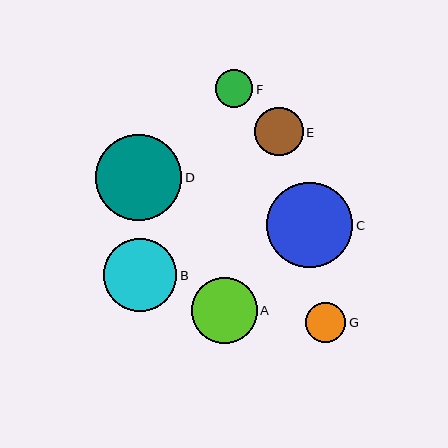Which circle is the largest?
Circle D is the largest with a size of approximately 86 pixels.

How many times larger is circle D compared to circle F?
Circle D is approximately 2.3 times the size of circle F.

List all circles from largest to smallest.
From largest to smallest: D, C, B, A, E, G, F.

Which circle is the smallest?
Circle F is the smallest with a size of approximately 38 pixels.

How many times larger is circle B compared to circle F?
Circle B is approximately 1.9 times the size of circle F.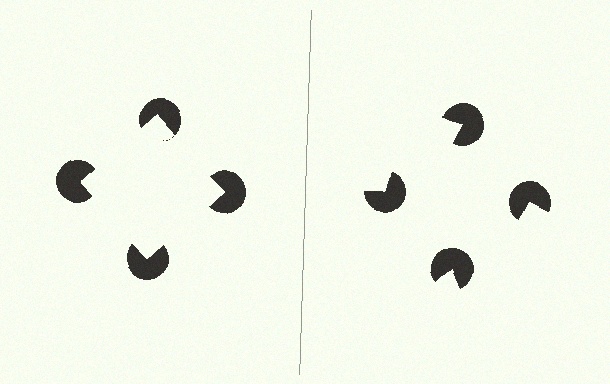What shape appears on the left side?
An illusory square.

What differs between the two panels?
The pac-man discs are positioned identically on both sides; only the wedge orientations differ. On the left they align to a square; on the right they are misaligned.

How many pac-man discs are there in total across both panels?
8 — 4 on each side.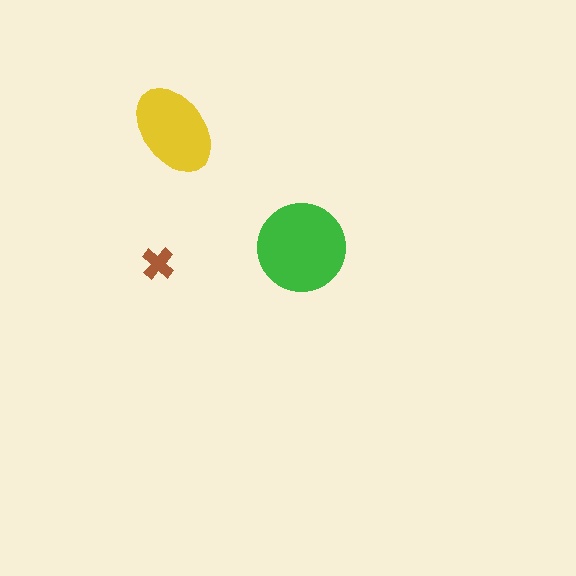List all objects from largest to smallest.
The green circle, the yellow ellipse, the brown cross.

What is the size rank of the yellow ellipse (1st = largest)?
2nd.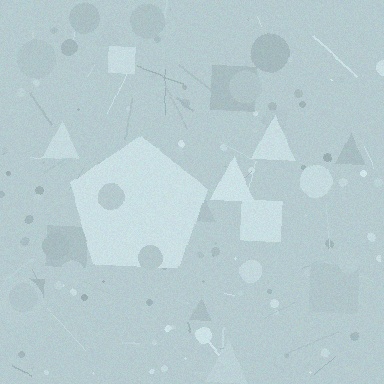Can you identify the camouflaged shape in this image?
The camouflaged shape is a pentagon.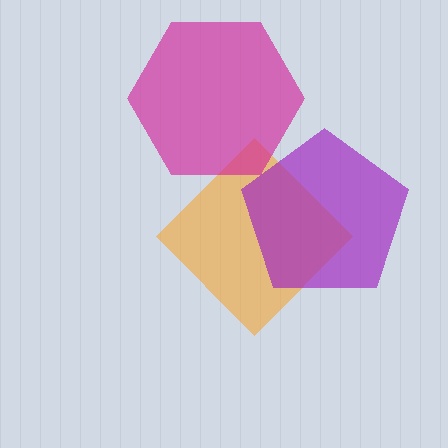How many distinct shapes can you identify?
There are 3 distinct shapes: an orange diamond, a purple pentagon, a magenta hexagon.